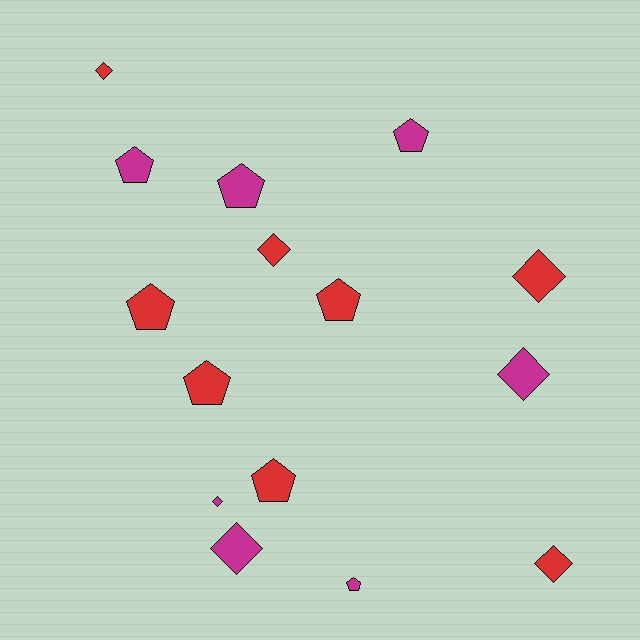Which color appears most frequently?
Red, with 8 objects.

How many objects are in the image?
There are 15 objects.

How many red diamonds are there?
There are 4 red diamonds.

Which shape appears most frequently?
Pentagon, with 8 objects.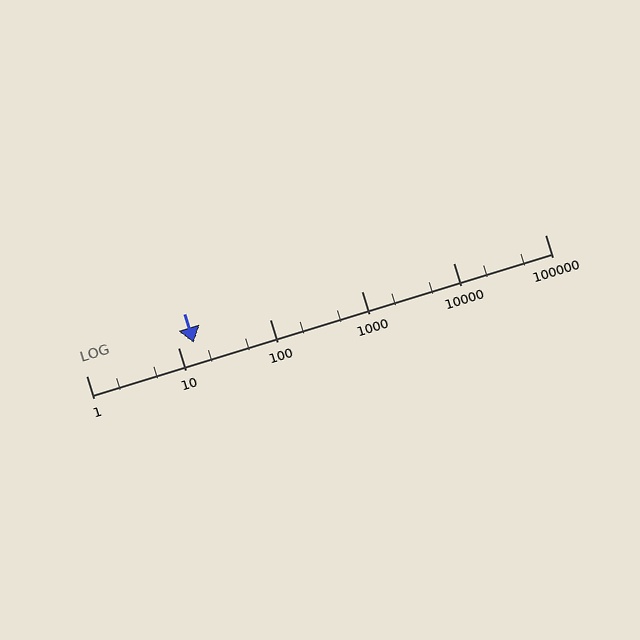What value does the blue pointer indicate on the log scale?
The pointer indicates approximately 15.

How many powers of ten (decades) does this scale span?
The scale spans 5 decades, from 1 to 100000.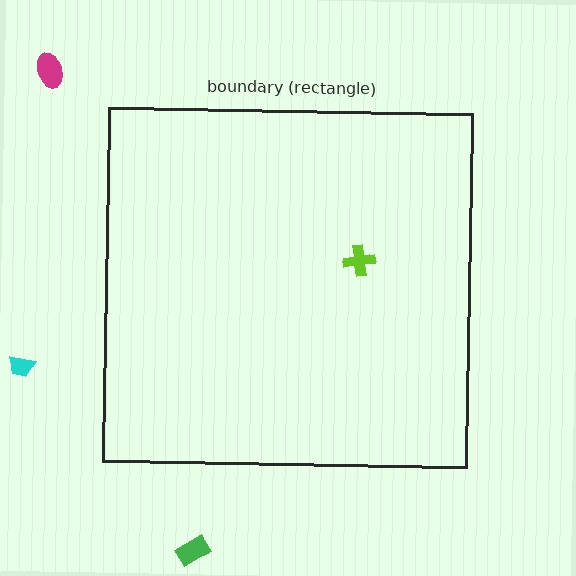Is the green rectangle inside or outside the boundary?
Outside.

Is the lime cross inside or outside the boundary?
Inside.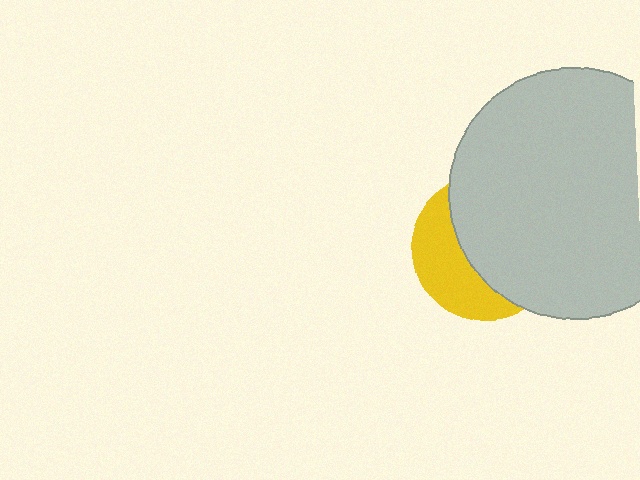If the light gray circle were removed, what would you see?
You would see the complete yellow circle.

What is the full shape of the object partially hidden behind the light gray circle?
The partially hidden object is a yellow circle.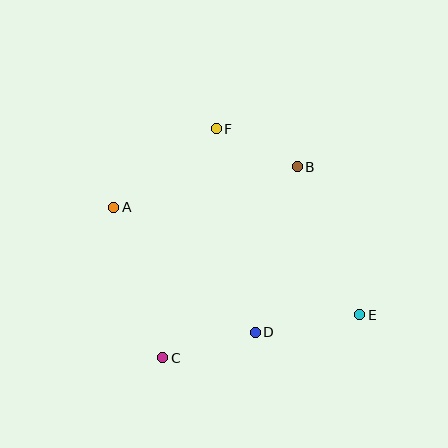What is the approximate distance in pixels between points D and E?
The distance between D and E is approximately 106 pixels.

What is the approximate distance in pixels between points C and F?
The distance between C and F is approximately 235 pixels.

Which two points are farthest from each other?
Points A and E are farthest from each other.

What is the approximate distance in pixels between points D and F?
The distance between D and F is approximately 207 pixels.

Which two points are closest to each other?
Points B and F are closest to each other.